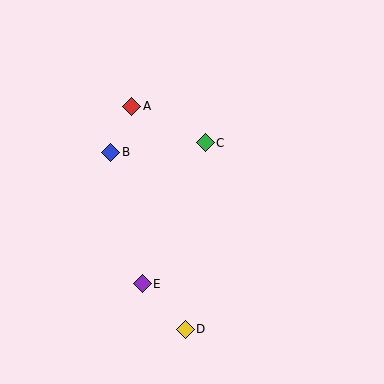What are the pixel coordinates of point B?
Point B is at (111, 152).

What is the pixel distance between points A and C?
The distance between A and C is 82 pixels.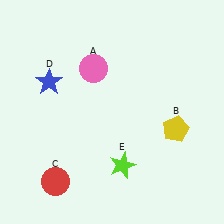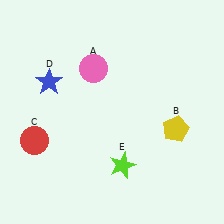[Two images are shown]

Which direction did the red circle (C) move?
The red circle (C) moved up.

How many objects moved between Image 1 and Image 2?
1 object moved between the two images.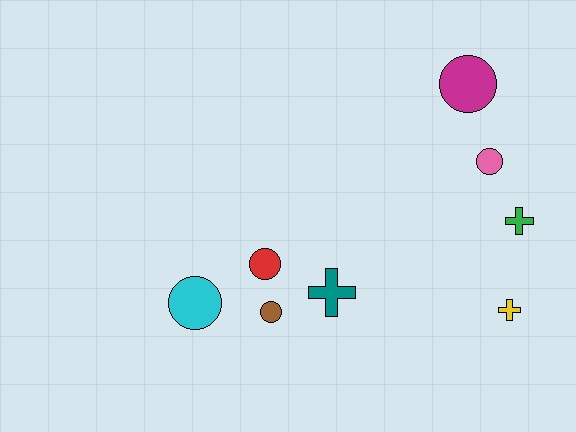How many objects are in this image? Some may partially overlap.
There are 8 objects.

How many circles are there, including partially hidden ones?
There are 5 circles.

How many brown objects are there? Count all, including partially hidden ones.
There is 1 brown object.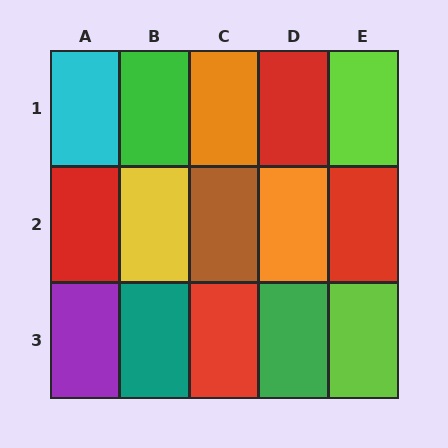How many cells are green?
2 cells are green.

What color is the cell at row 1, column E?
Lime.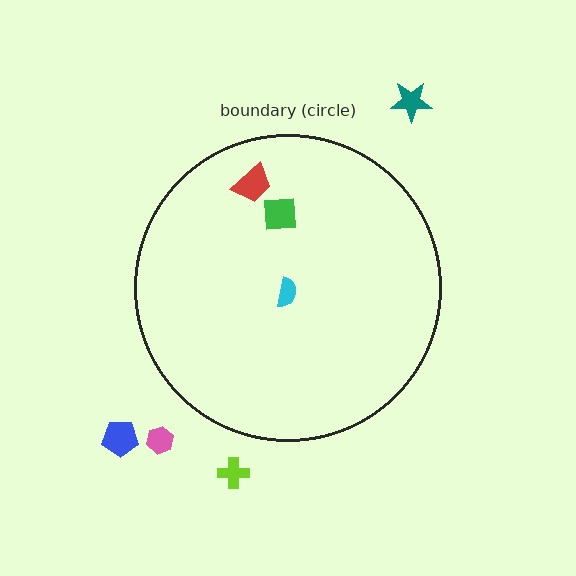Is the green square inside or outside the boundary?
Inside.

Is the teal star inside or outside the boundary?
Outside.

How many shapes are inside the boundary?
3 inside, 4 outside.